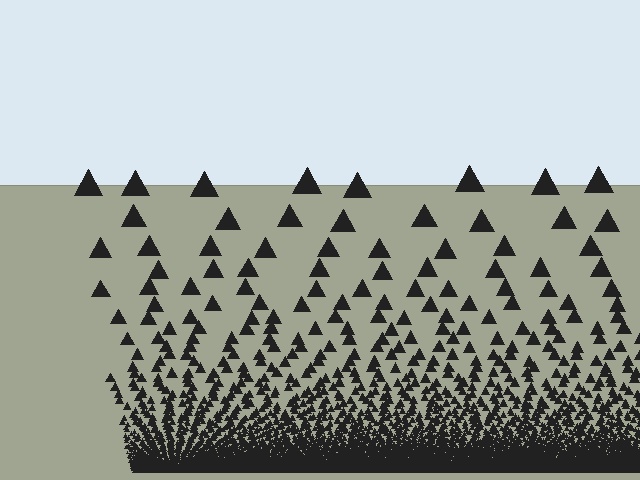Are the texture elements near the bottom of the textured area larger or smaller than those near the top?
Smaller. The gradient is inverted — elements near the bottom are smaller and denser.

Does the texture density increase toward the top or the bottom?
Density increases toward the bottom.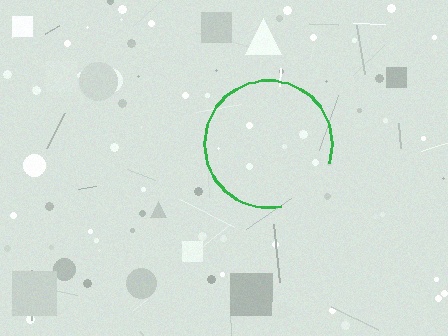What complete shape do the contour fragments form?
The contour fragments form a circle.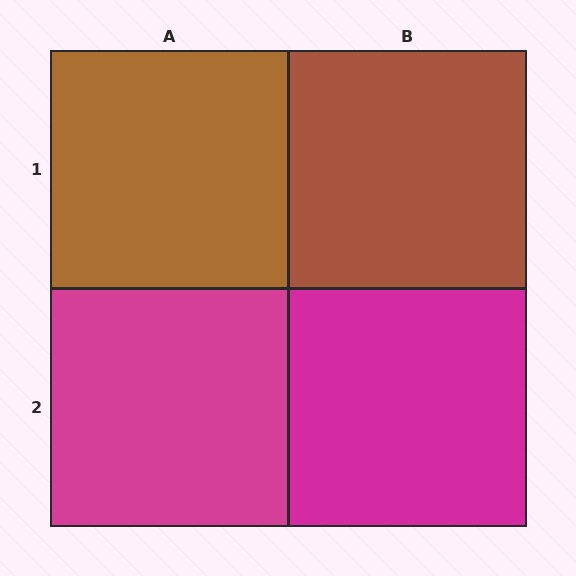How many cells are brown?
2 cells are brown.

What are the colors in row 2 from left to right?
Magenta, magenta.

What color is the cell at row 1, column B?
Brown.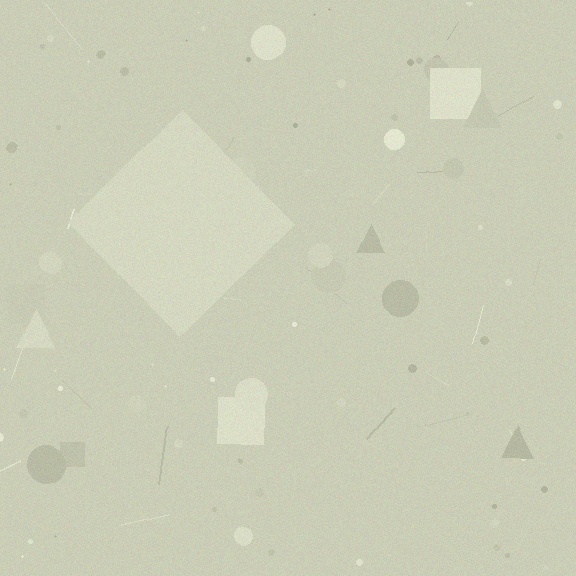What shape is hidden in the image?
A diamond is hidden in the image.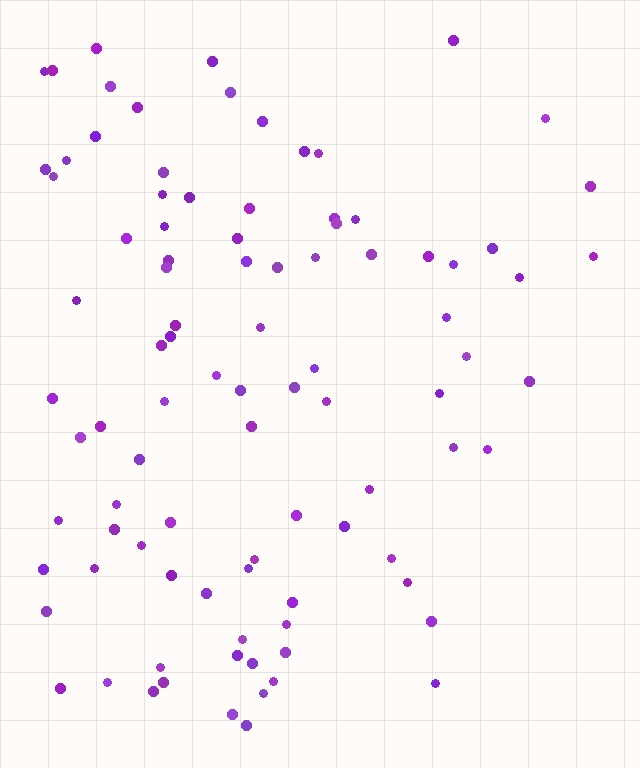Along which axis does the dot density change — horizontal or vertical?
Horizontal.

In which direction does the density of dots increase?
From right to left, with the left side densest.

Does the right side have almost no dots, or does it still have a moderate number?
Still a moderate number, just noticeably fewer than the left.